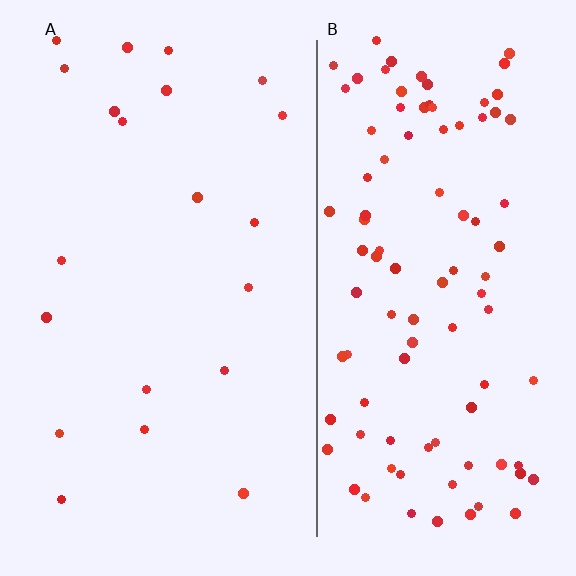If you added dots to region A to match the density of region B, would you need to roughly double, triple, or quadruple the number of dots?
Approximately quadruple.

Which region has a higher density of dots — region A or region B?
B (the right).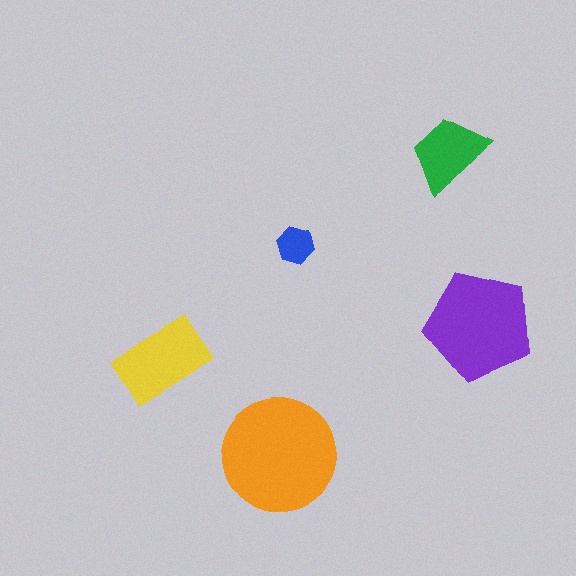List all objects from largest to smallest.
The orange circle, the purple pentagon, the yellow rectangle, the green trapezoid, the blue hexagon.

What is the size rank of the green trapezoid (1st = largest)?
4th.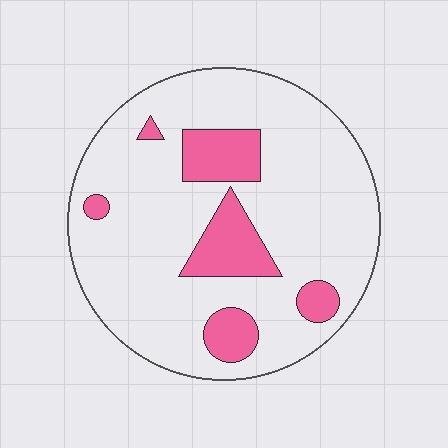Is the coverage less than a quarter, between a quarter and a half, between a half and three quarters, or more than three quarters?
Less than a quarter.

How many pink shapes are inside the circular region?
6.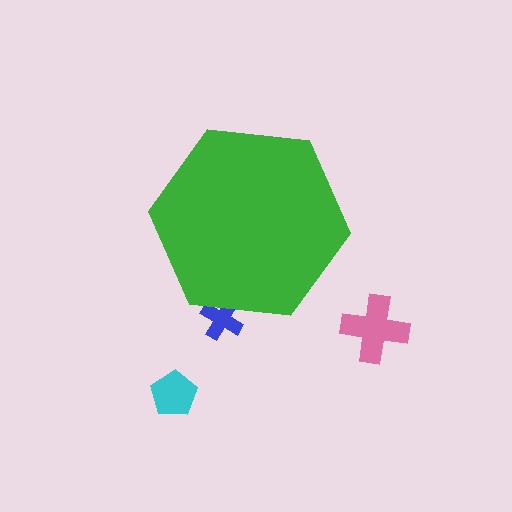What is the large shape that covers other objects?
A green hexagon.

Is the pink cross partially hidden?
No, the pink cross is fully visible.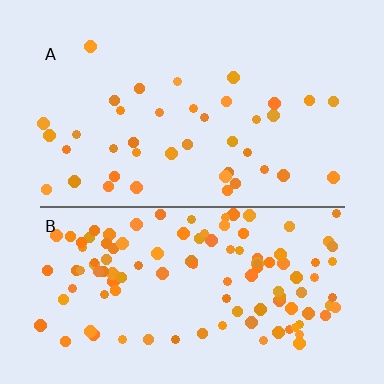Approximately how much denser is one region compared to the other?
Approximately 2.9× — region B over region A.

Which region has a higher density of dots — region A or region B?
B (the bottom).